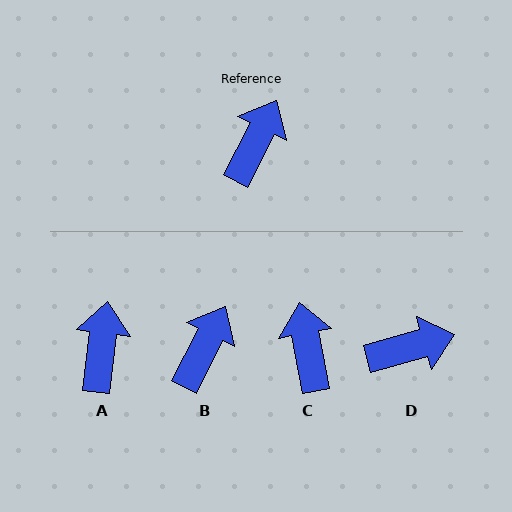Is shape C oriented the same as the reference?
No, it is off by about 38 degrees.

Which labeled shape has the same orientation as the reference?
B.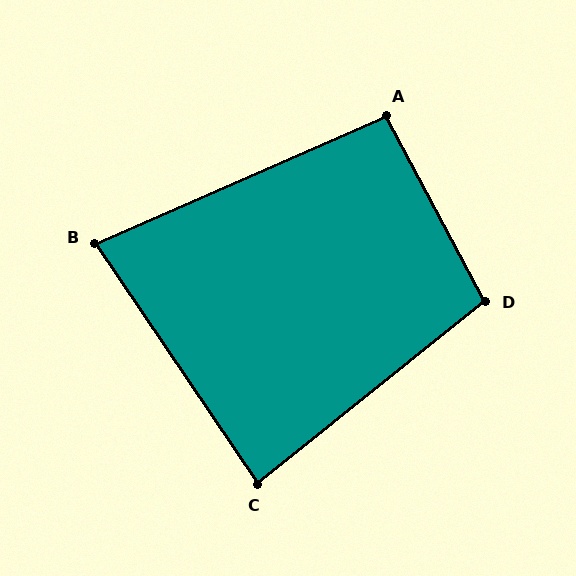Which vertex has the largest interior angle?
D, at approximately 100 degrees.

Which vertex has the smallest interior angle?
B, at approximately 80 degrees.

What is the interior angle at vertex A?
Approximately 95 degrees (approximately right).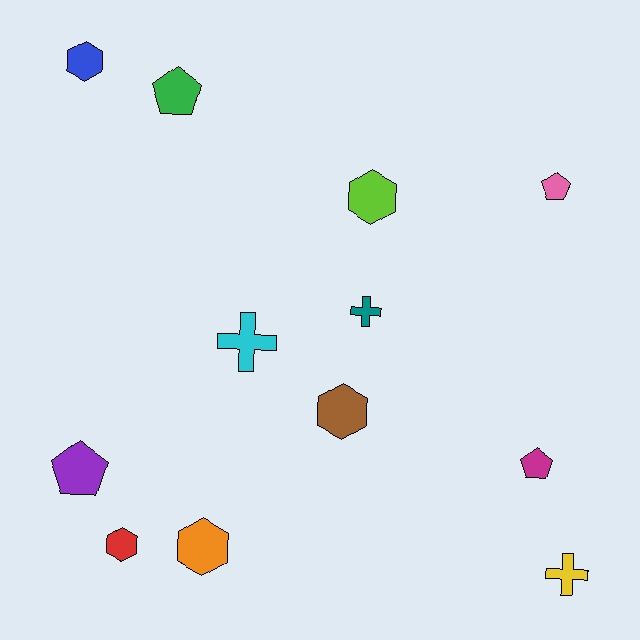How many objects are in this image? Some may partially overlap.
There are 12 objects.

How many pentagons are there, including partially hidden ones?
There are 4 pentagons.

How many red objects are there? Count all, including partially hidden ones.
There is 1 red object.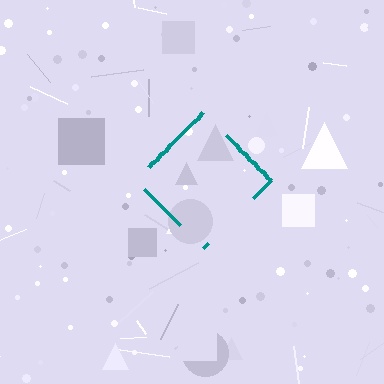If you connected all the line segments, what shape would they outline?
They would outline a diamond.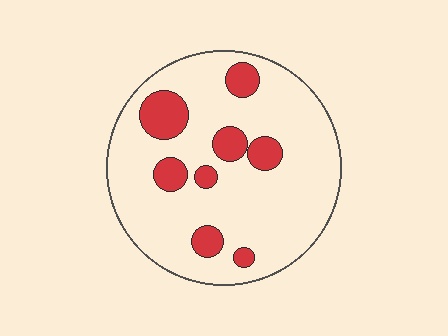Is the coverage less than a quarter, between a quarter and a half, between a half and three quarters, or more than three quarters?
Less than a quarter.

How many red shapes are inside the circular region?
8.